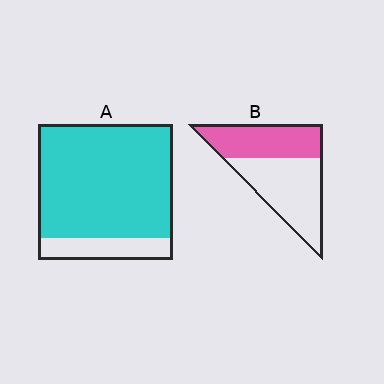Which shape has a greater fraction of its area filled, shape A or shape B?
Shape A.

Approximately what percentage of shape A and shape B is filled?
A is approximately 85% and B is approximately 45%.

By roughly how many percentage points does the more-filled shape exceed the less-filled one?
By roughly 40 percentage points (A over B).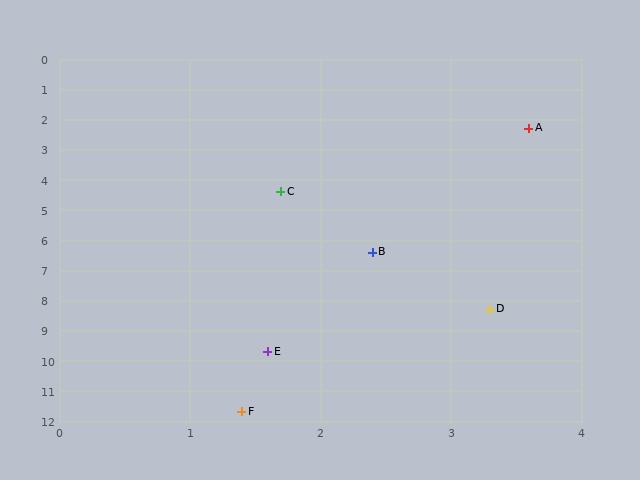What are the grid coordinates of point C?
Point C is at approximately (1.7, 4.4).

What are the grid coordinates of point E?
Point E is at approximately (1.6, 9.7).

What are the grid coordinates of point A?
Point A is at approximately (3.6, 2.3).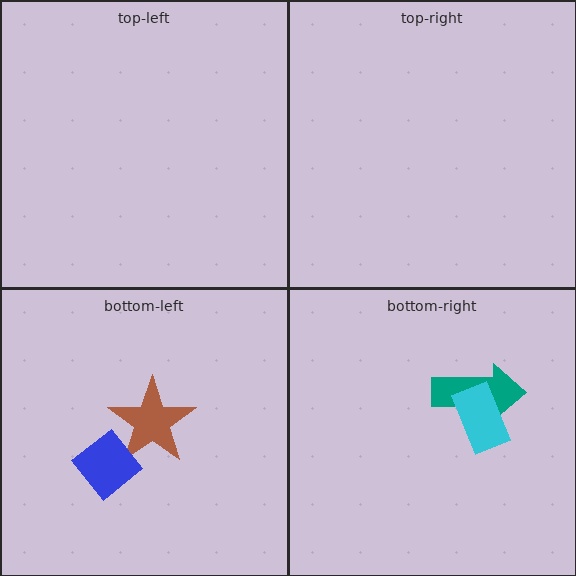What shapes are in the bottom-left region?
The brown star, the blue diamond.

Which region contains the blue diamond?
The bottom-left region.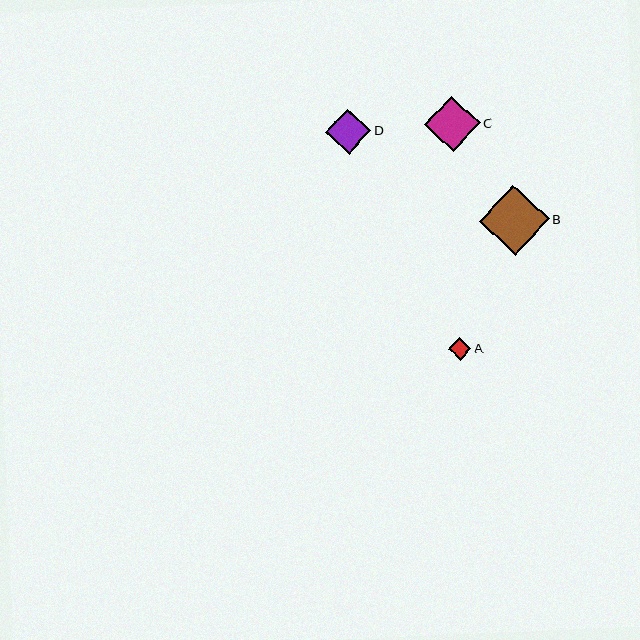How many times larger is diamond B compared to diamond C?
Diamond B is approximately 1.3 times the size of diamond C.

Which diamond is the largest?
Diamond B is the largest with a size of approximately 70 pixels.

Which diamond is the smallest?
Diamond A is the smallest with a size of approximately 23 pixels.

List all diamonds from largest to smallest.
From largest to smallest: B, C, D, A.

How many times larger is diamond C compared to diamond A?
Diamond C is approximately 2.5 times the size of diamond A.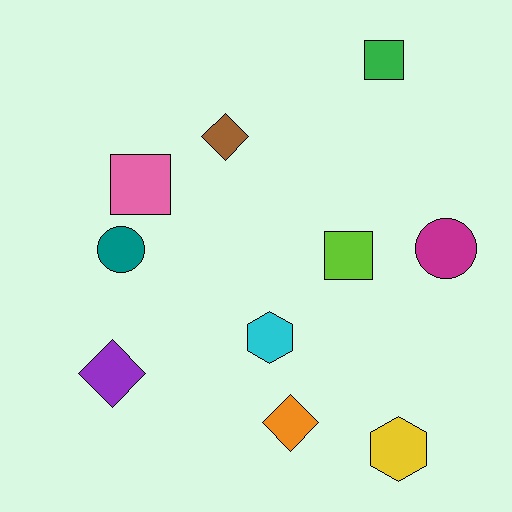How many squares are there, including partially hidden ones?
There are 3 squares.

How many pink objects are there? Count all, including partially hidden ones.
There is 1 pink object.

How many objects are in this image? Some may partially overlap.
There are 10 objects.